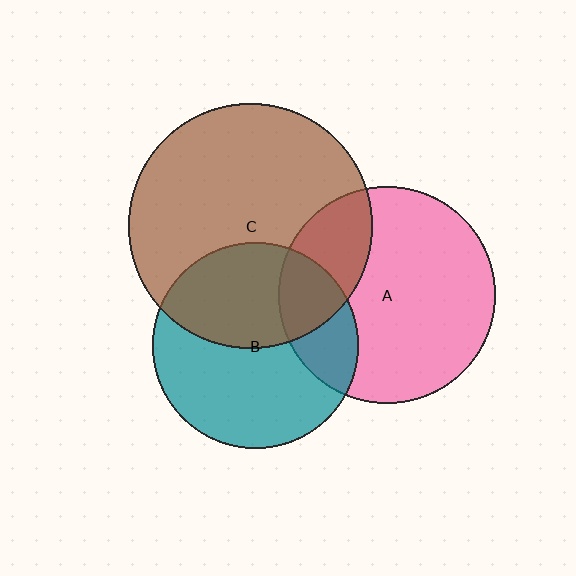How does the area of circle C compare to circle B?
Approximately 1.4 times.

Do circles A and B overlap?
Yes.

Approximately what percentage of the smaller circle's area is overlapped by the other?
Approximately 25%.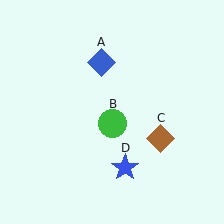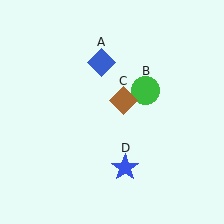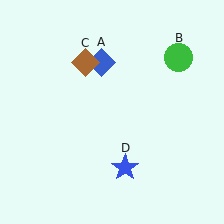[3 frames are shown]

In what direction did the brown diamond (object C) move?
The brown diamond (object C) moved up and to the left.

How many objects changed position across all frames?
2 objects changed position: green circle (object B), brown diamond (object C).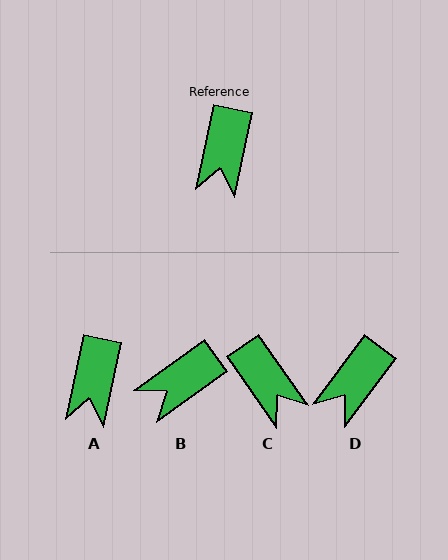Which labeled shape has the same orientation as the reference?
A.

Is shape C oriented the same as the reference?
No, it is off by about 47 degrees.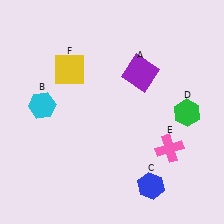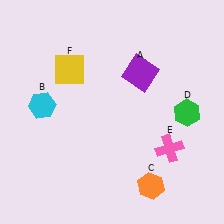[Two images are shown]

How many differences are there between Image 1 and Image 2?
There is 1 difference between the two images.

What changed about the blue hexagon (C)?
In Image 1, C is blue. In Image 2, it changed to orange.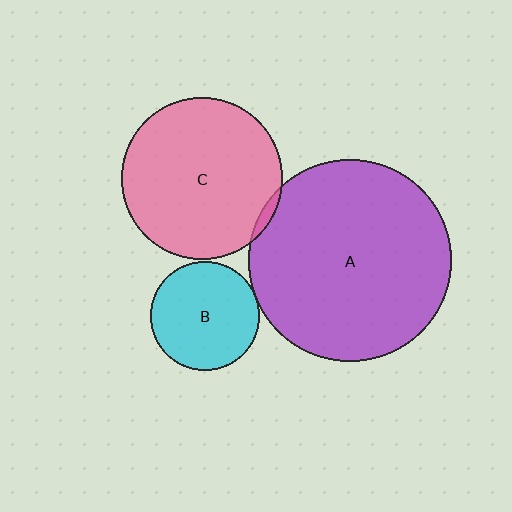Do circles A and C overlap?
Yes.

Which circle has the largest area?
Circle A (purple).